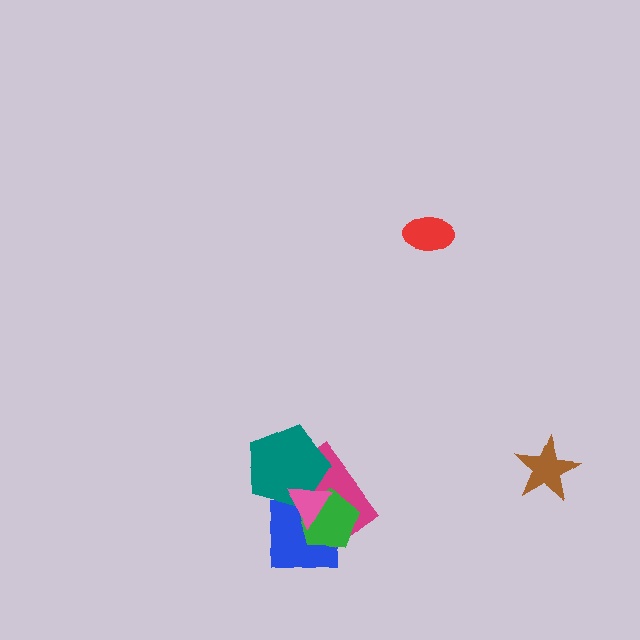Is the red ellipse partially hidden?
No, no other shape covers it.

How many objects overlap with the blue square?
4 objects overlap with the blue square.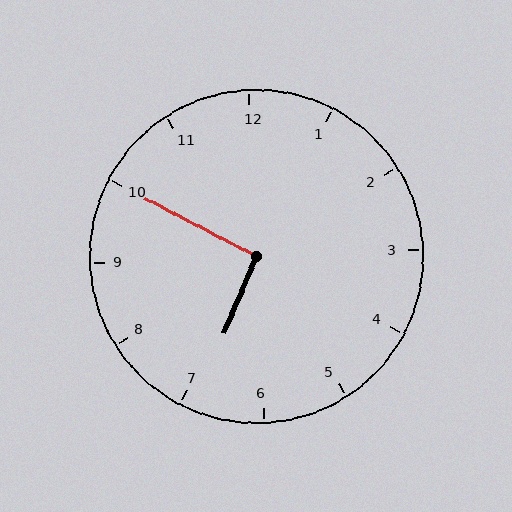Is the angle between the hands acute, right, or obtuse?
It is right.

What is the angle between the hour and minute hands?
Approximately 95 degrees.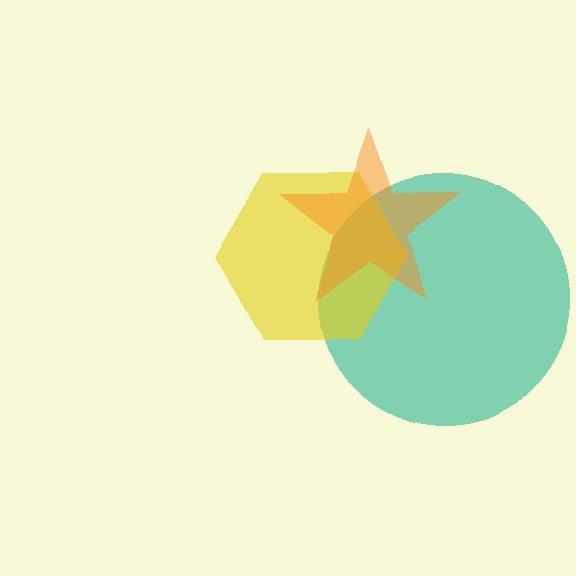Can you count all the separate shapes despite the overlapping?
Yes, there are 3 separate shapes.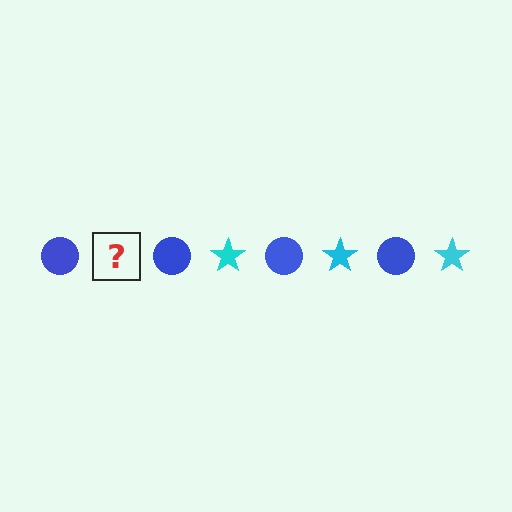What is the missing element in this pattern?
The missing element is a cyan star.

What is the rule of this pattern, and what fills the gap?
The rule is that the pattern alternates between blue circle and cyan star. The gap should be filled with a cyan star.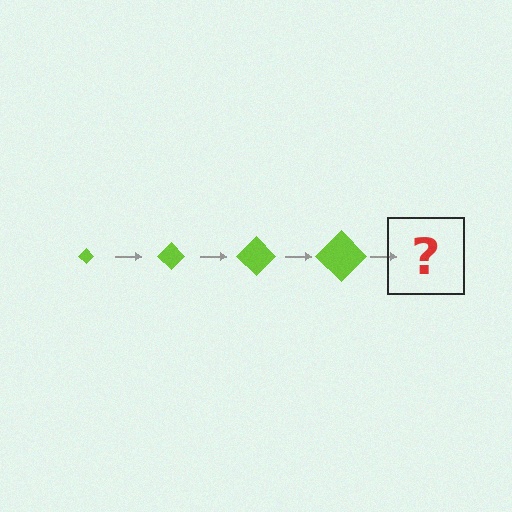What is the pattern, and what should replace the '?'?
The pattern is that the diamond gets progressively larger each step. The '?' should be a lime diamond, larger than the previous one.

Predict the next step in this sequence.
The next step is a lime diamond, larger than the previous one.